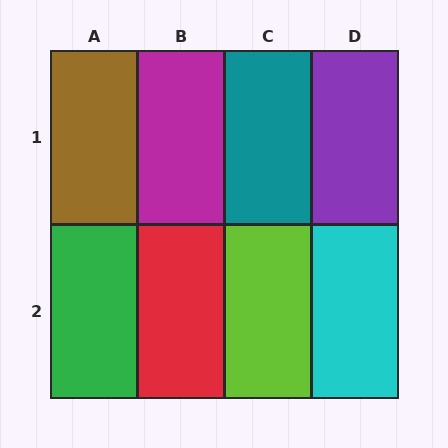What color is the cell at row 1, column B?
Magenta.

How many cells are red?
1 cell is red.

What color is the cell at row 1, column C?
Teal.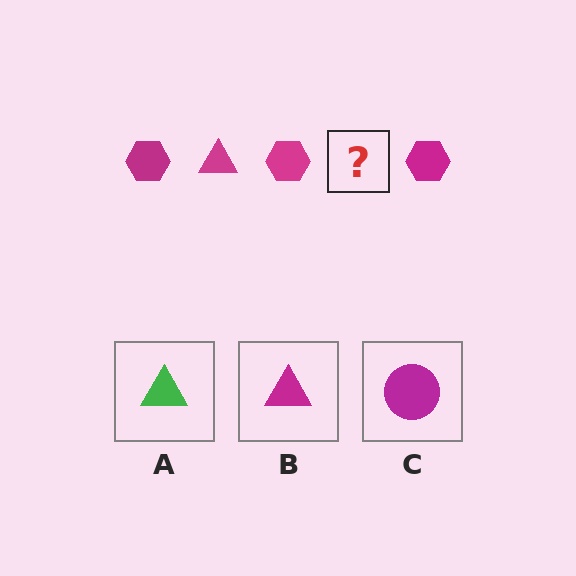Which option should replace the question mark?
Option B.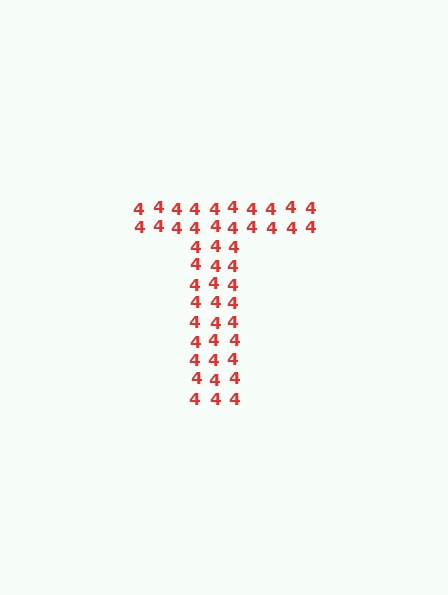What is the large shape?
The large shape is the letter T.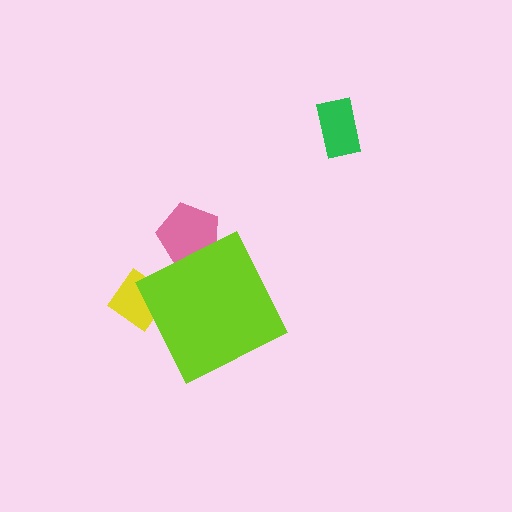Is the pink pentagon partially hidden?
Yes, the pink pentagon is partially hidden behind the lime diamond.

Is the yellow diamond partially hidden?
Yes, the yellow diamond is partially hidden behind the lime diamond.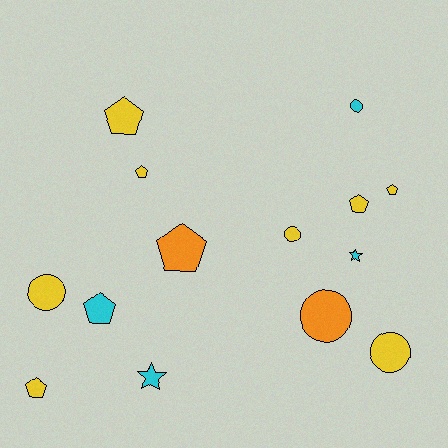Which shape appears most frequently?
Pentagon, with 7 objects.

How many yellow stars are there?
There are no yellow stars.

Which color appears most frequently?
Yellow, with 8 objects.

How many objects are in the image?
There are 14 objects.